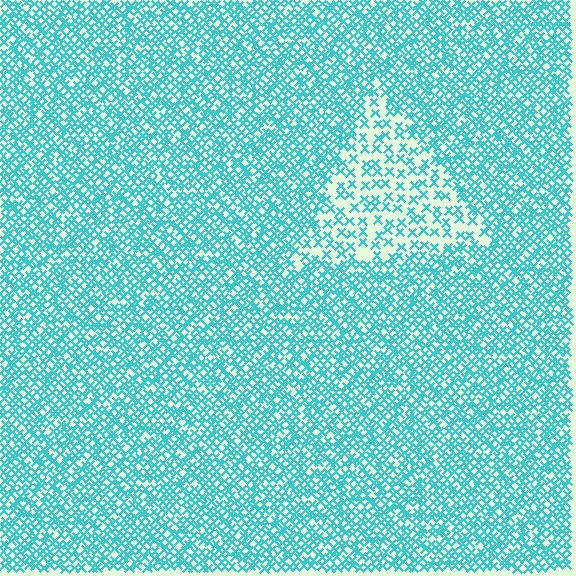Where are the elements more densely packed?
The elements are more densely packed outside the triangle boundary.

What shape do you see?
I see a triangle.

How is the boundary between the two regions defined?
The boundary is defined by a change in element density (approximately 2.3x ratio). All elements are the same color, size, and shape.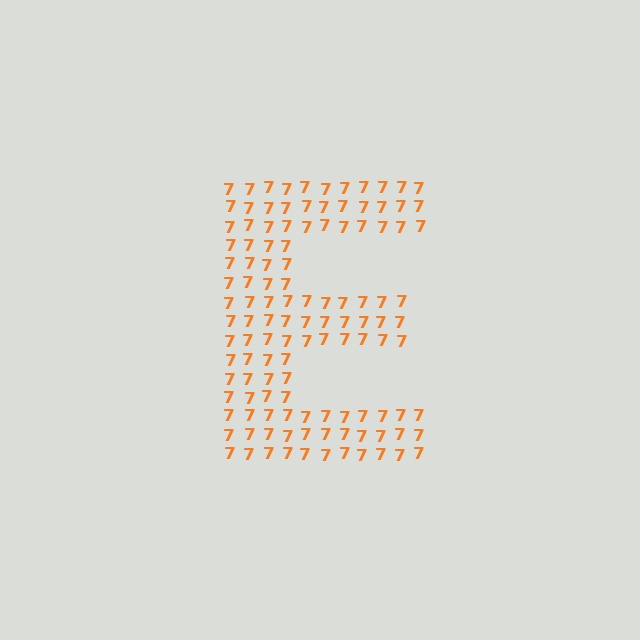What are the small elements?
The small elements are digit 7's.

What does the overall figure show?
The overall figure shows the letter E.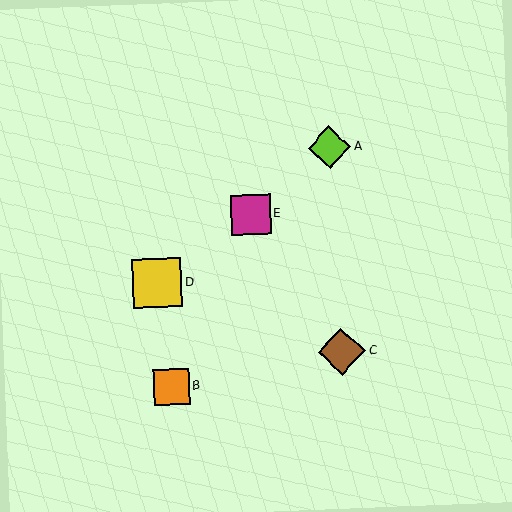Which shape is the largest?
The yellow square (labeled D) is the largest.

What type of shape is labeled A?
Shape A is a lime diamond.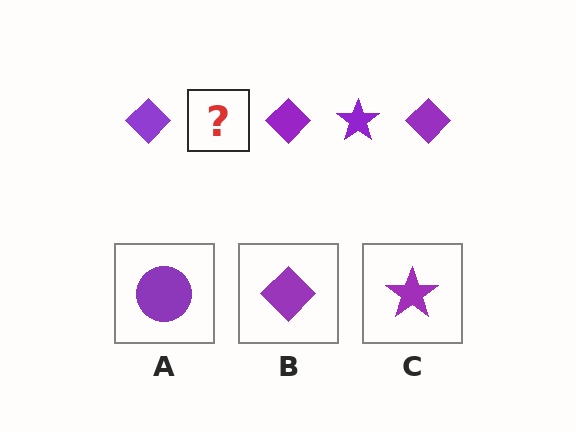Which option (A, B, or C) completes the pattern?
C.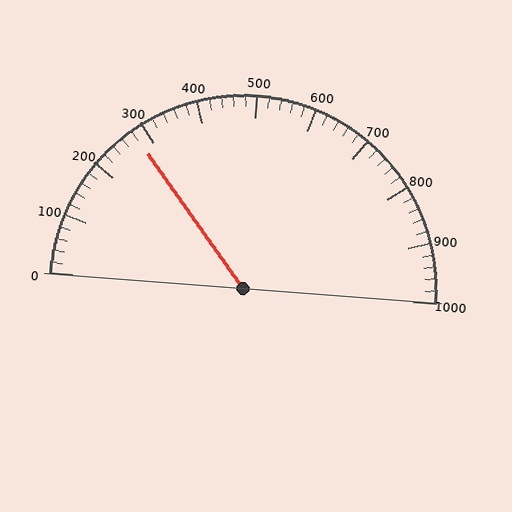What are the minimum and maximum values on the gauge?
The gauge ranges from 0 to 1000.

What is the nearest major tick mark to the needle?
The nearest major tick mark is 300.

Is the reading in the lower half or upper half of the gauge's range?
The reading is in the lower half of the range (0 to 1000).